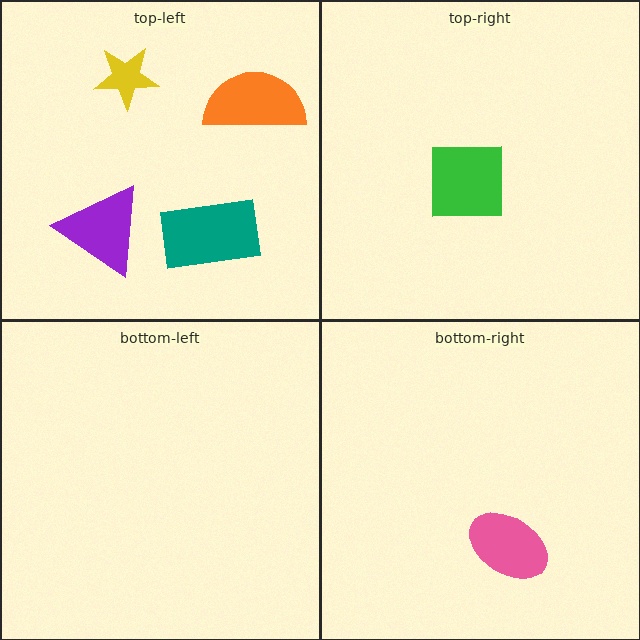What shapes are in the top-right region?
The green square.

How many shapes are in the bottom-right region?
1.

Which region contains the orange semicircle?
The top-left region.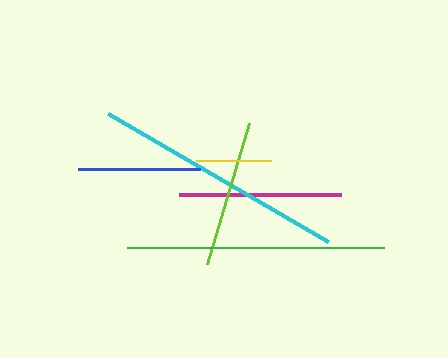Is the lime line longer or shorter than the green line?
The green line is longer than the lime line.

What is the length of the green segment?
The green segment is approximately 257 pixels long.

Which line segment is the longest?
The green line is the longest at approximately 257 pixels.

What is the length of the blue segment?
The blue segment is approximately 122 pixels long.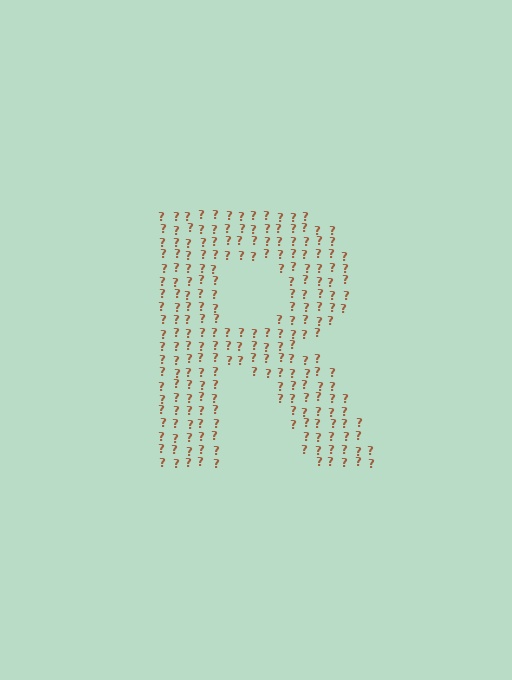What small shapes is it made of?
It is made of small question marks.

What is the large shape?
The large shape is the letter R.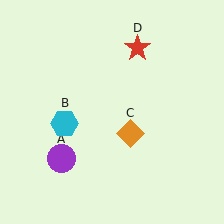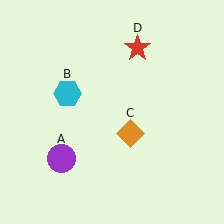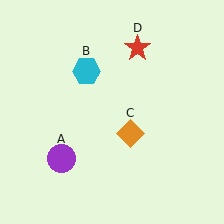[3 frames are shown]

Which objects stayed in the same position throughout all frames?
Purple circle (object A) and orange diamond (object C) and red star (object D) remained stationary.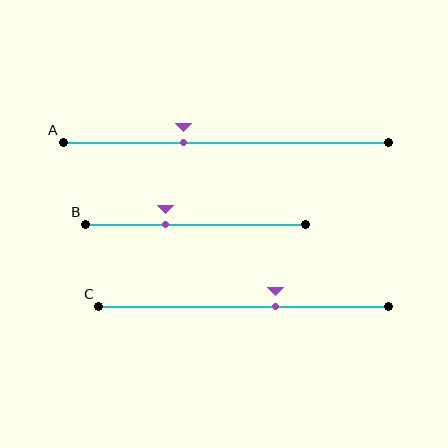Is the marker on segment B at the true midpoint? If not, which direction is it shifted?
No, the marker on segment B is shifted to the left by about 13% of the segment length.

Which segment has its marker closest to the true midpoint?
Segment C has its marker closest to the true midpoint.